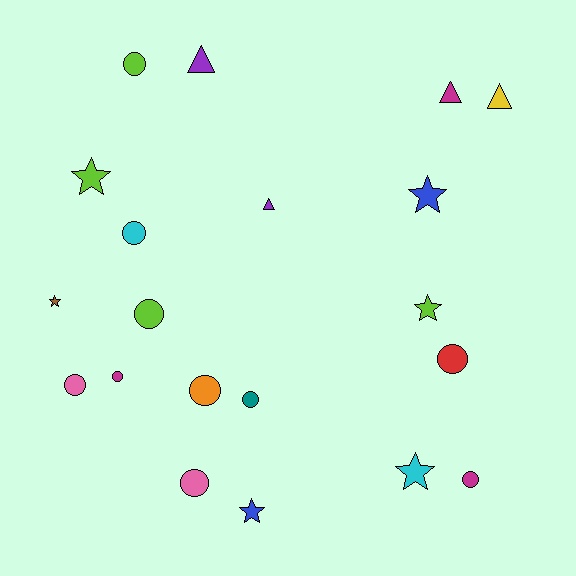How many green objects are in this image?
There are no green objects.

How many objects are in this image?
There are 20 objects.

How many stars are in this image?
There are 6 stars.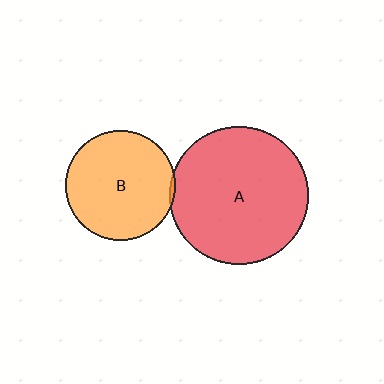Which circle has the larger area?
Circle A (red).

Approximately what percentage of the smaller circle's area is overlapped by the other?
Approximately 5%.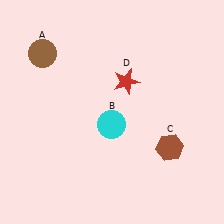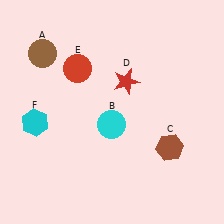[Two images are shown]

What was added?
A red circle (E), a cyan hexagon (F) were added in Image 2.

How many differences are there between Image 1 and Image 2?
There are 2 differences between the two images.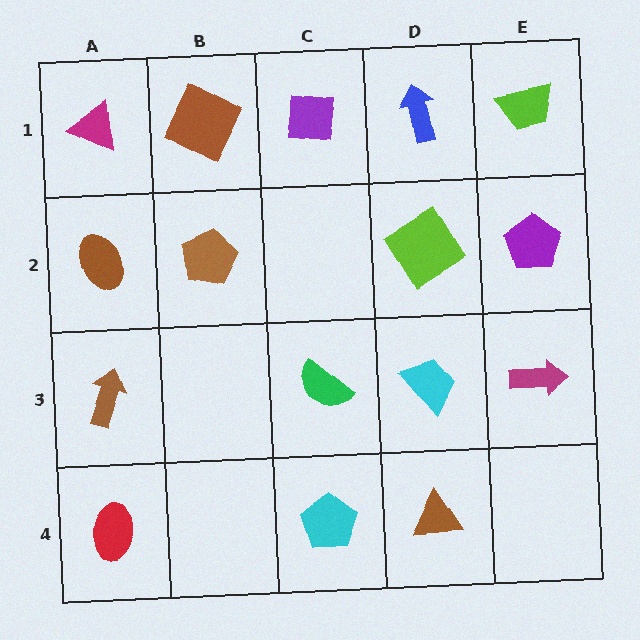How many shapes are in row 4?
3 shapes.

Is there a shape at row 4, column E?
No, that cell is empty.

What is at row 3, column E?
A magenta arrow.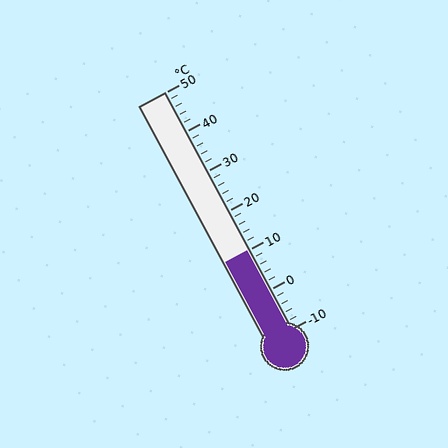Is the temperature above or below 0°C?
The temperature is above 0°C.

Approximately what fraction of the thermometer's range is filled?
The thermometer is filled to approximately 35% of its range.